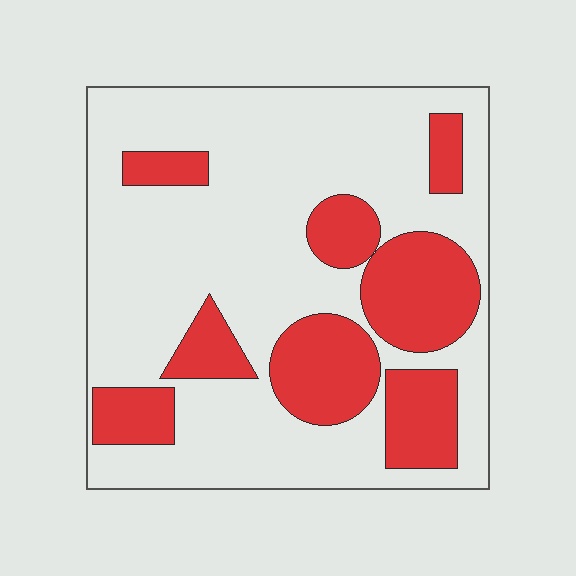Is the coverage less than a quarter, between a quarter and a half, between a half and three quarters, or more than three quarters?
Between a quarter and a half.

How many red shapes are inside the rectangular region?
8.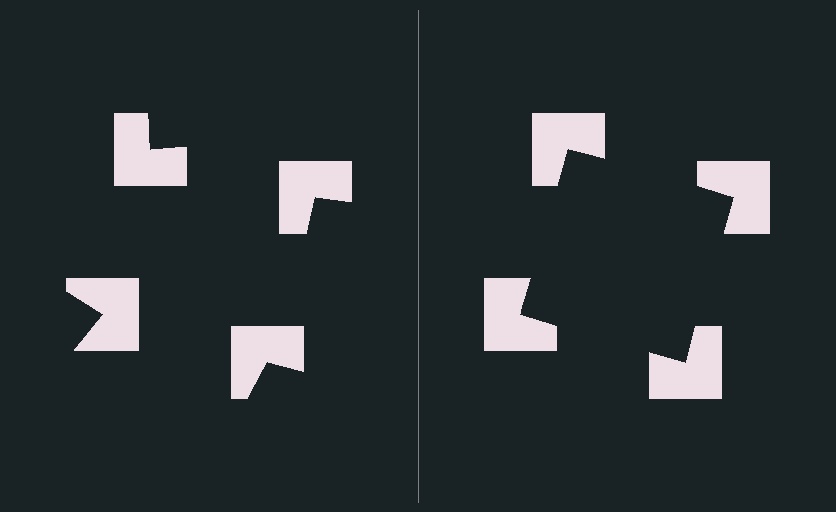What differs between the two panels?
The notched squares are positioned identically on both sides; only the wedge orientations differ. On the right they align to a square; on the left they are misaligned.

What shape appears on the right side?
An illusory square.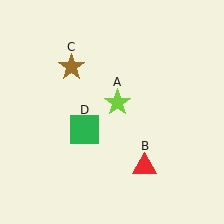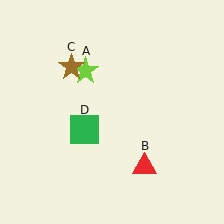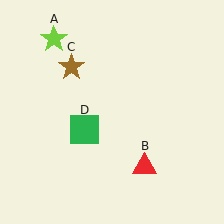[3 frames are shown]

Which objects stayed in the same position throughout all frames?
Red triangle (object B) and brown star (object C) and green square (object D) remained stationary.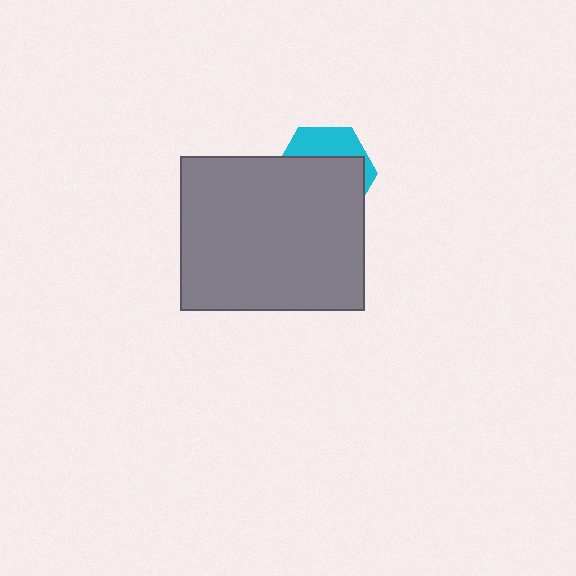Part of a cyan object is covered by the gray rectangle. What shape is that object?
It is a hexagon.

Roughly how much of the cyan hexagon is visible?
A small part of it is visible (roughly 30%).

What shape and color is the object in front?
The object in front is a gray rectangle.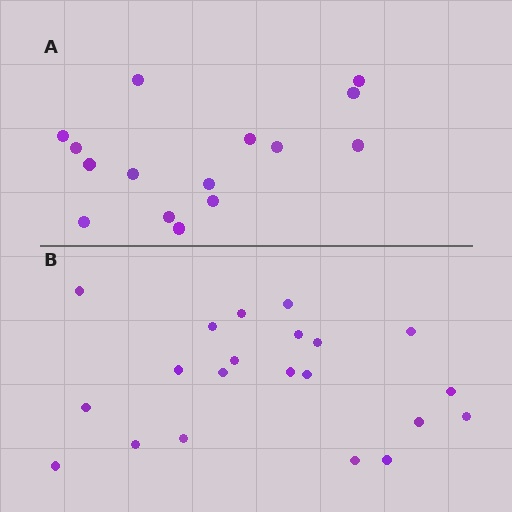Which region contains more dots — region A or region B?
Region B (the bottom region) has more dots.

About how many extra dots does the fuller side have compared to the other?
Region B has about 6 more dots than region A.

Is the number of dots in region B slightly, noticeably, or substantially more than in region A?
Region B has noticeably more, but not dramatically so. The ratio is roughly 1.4 to 1.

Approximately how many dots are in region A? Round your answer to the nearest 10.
About 20 dots. (The exact count is 15, which rounds to 20.)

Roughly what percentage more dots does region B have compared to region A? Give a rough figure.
About 40% more.